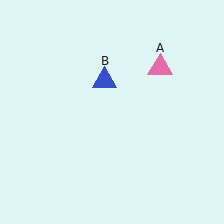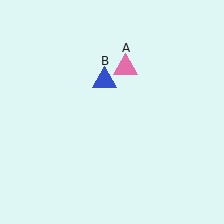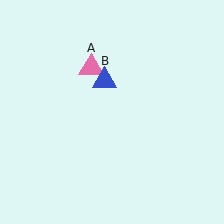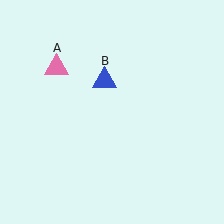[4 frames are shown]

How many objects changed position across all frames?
1 object changed position: pink triangle (object A).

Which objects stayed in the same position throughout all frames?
Blue triangle (object B) remained stationary.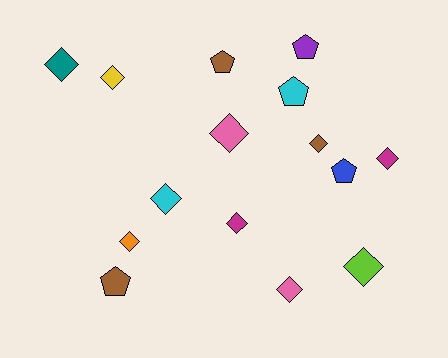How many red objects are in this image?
There are no red objects.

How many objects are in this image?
There are 15 objects.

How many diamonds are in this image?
There are 10 diamonds.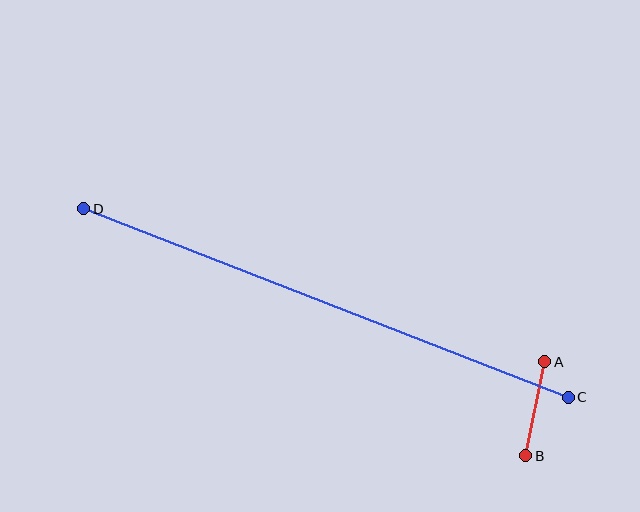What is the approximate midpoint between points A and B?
The midpoint is at approximately (535, 409) pixels.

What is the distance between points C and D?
The distance is approximately 520 pixels.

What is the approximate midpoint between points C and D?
The midpoint is at approximately (326, 303) pixels.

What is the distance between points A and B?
The distance is approximately 96 pixels.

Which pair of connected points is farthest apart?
Points C and D are farthest apart.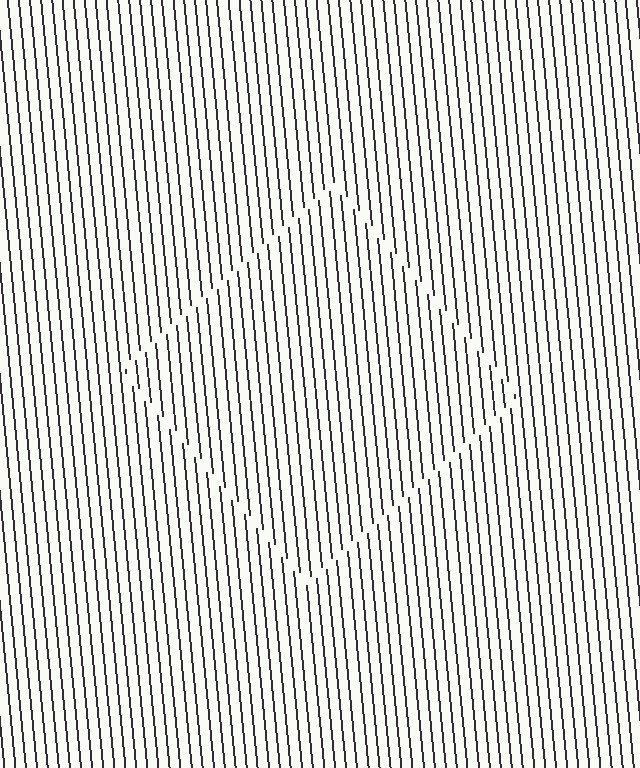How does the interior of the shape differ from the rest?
The interior of the shape contains the same grating, shifted by half a period — the contour is defined by the phase discontinuity where line-ends from the inner and outer gratings abut.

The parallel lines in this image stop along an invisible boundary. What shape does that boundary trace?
An illusory square. The interior of the shape contains the same grating, shifted by half a period — the contour is defined by the phase discontinuity where line-ends from the inner and outer gratings abut.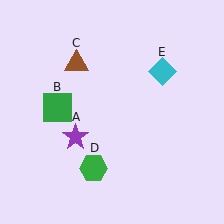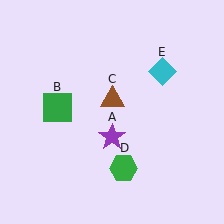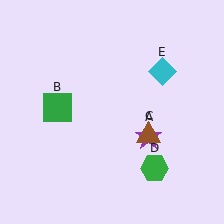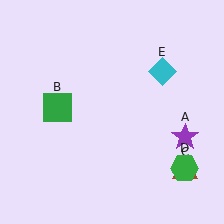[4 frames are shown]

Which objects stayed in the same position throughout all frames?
Green square (object B) and cyan diamond (object E) remained stationary.